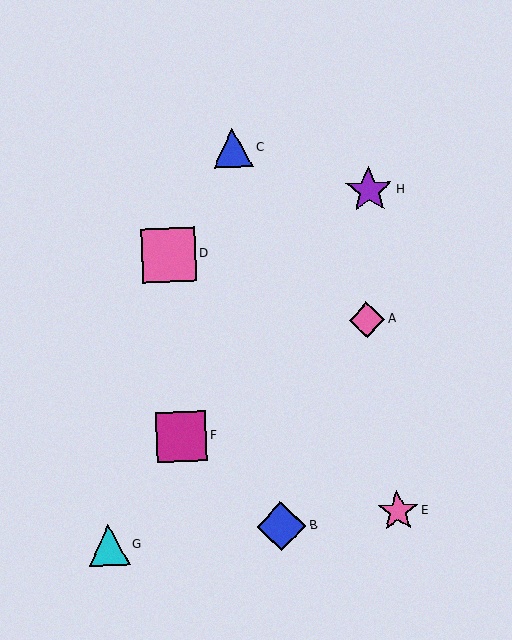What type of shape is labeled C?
Shape C is a blue triangle.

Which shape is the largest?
The pink square (labeled D) is the largest.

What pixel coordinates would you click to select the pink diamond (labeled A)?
Click at (367, 320) to select the pink diamond A.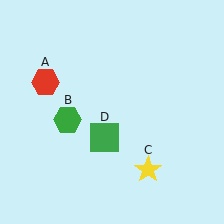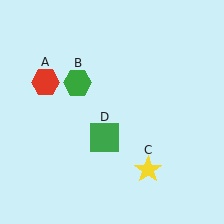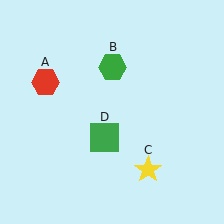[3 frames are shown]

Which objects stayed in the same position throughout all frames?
Red hexagon (object A) and yellow star (object C) and green square (object D) remained stationary.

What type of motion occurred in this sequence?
The green hexagon (object B) rotated clockwise around the center of the scene.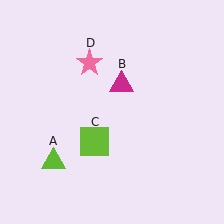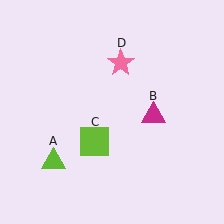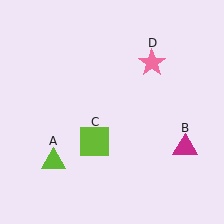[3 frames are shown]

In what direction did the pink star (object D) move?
The pink star (object D) moved right.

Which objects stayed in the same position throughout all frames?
Lime triangle (object A) and lime square (object C) remained stationary.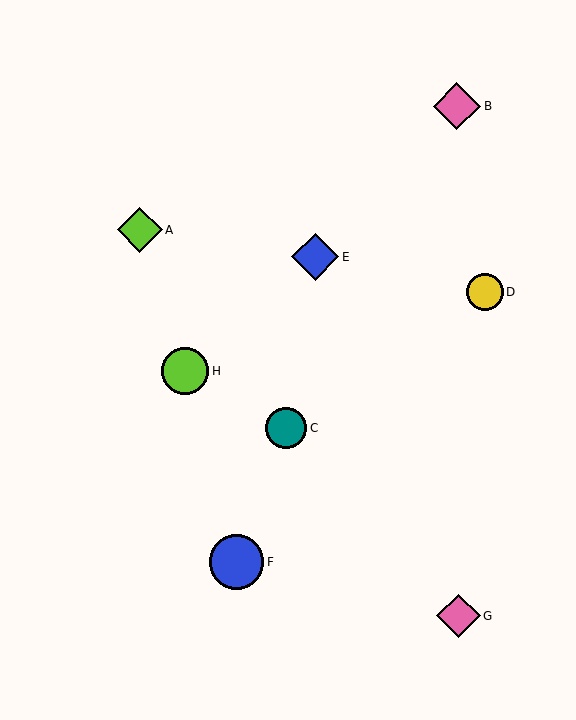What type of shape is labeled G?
Shape G is a pink diamond.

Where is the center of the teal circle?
The center of the teal circle is at (286, 428).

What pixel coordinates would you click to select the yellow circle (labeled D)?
Click at (485, 292) to select the yellow circle D.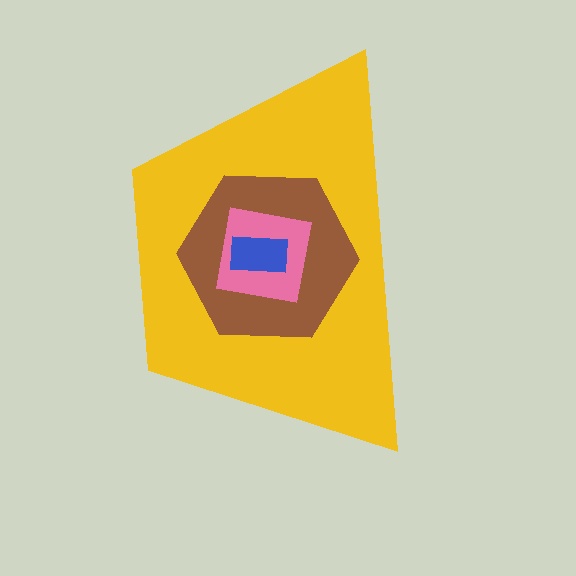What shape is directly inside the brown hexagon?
The pink square.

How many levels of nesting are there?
4.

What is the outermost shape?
The yellow trapezoid.